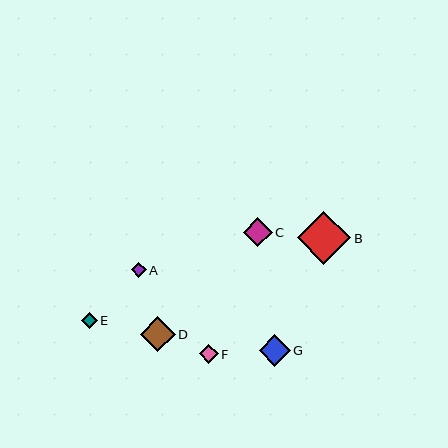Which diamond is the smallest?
Diamond A is the smallest with a size of approximately 15 pixels.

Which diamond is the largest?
Diamond B is the largest with a size of approximately 53 pixels.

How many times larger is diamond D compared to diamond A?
Diamond D is approximately 2.3 times the size of diamond A.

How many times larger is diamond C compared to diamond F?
Diamond C is approximately 1.5 times the size of diamond F.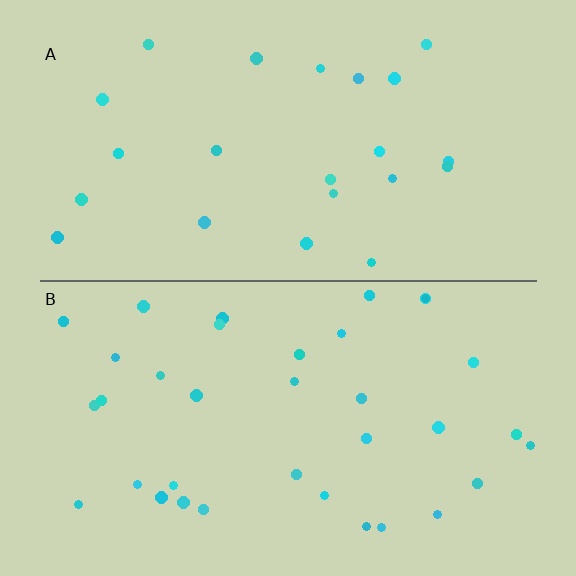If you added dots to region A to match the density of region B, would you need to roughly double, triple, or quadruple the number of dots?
Approximately double.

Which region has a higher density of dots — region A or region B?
B (the bottom).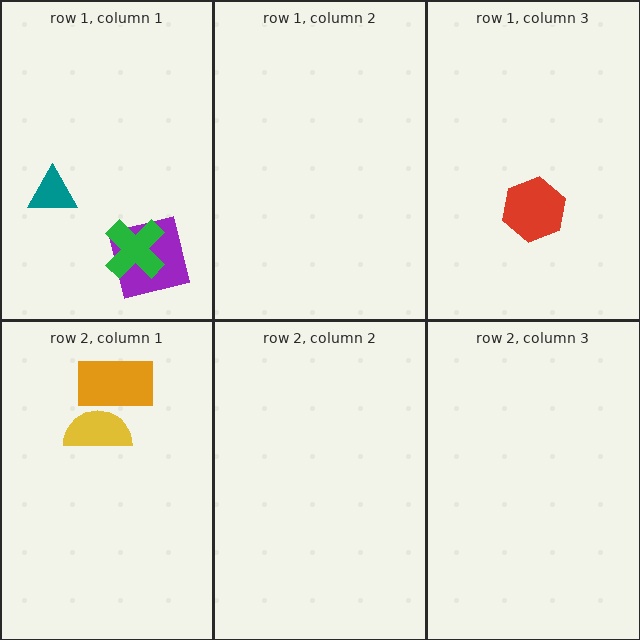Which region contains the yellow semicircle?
The row 2, column 1 region.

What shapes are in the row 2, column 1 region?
The orange rectangle, the yellow semicircle.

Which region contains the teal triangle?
The row 1, column 1 region.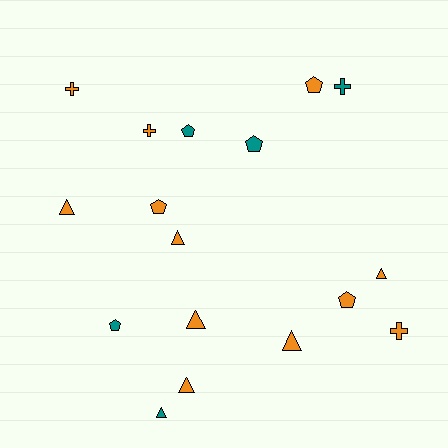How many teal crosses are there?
There is 1 teal cross.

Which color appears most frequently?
Orange, with 12 objects.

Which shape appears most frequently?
Triangle, with 7 objects.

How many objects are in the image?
There are 17 objects.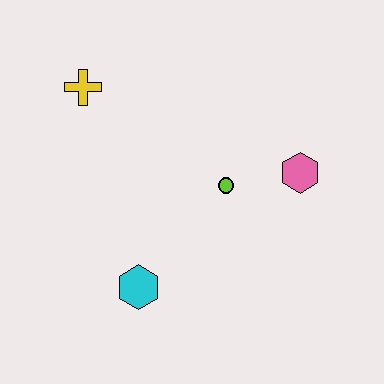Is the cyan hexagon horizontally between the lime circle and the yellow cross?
Yes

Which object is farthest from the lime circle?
The yellow cross is farthest from the lime circle.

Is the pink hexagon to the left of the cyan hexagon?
No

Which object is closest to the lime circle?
The pink hexagon is closest to the lime circle.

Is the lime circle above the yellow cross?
No